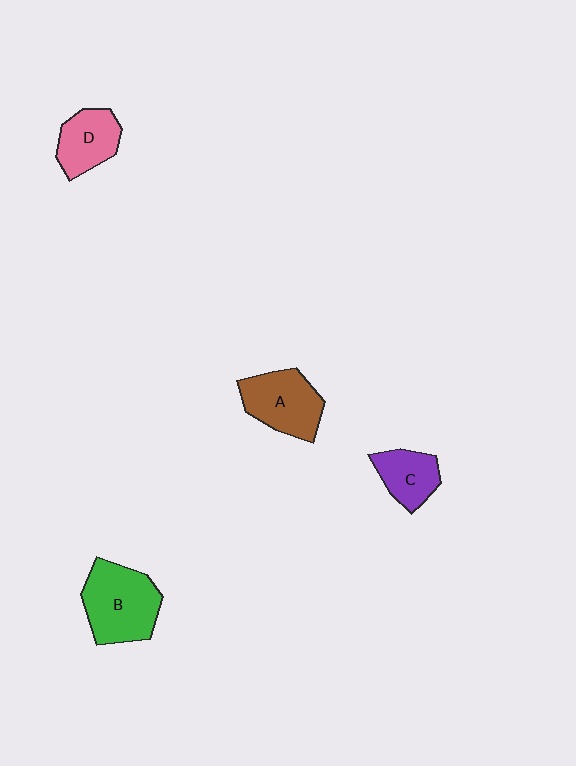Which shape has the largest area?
Shape B (green).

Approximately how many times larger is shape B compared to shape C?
Approximately 1.7 times.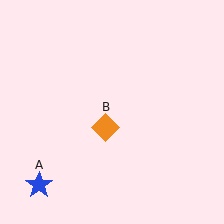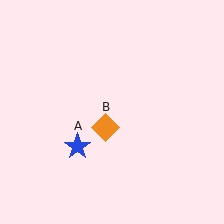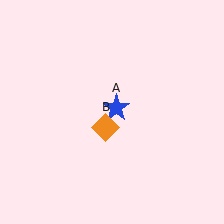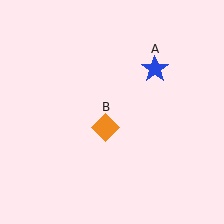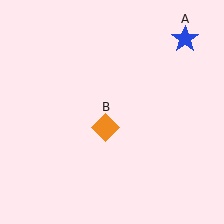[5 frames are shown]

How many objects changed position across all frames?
1 object changed position: blue star (object A).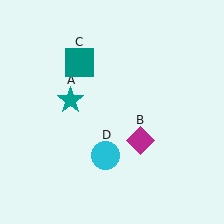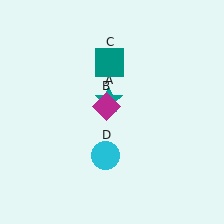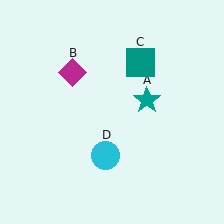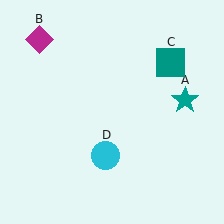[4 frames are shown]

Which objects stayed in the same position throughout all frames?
Cyan circle (object D) remained stationary.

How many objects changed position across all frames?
3 objects changed position: teal star (object A), magenta diamond (object B), teal square (object C).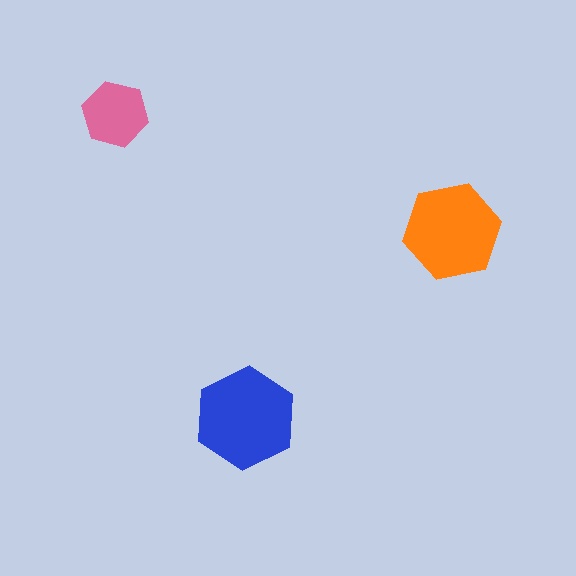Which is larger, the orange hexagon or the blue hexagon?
The blue one.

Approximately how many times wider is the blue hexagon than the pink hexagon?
About 1.5 times wider.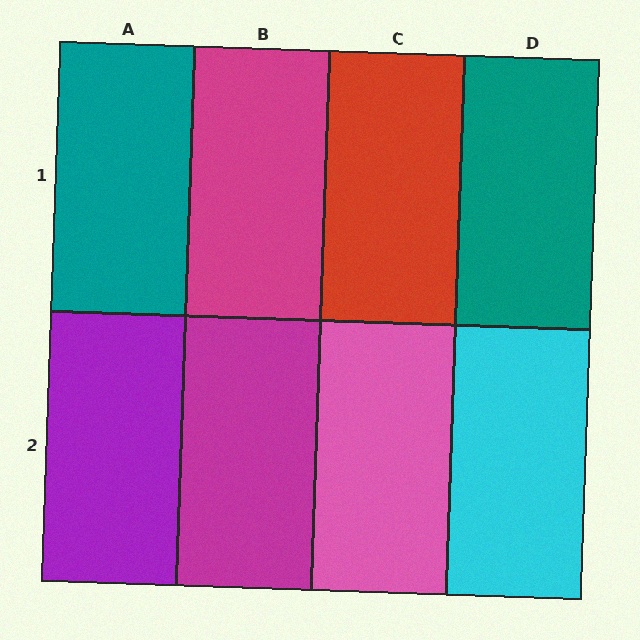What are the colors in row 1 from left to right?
Teal, magenta, red, teal.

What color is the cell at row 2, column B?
Magenta.